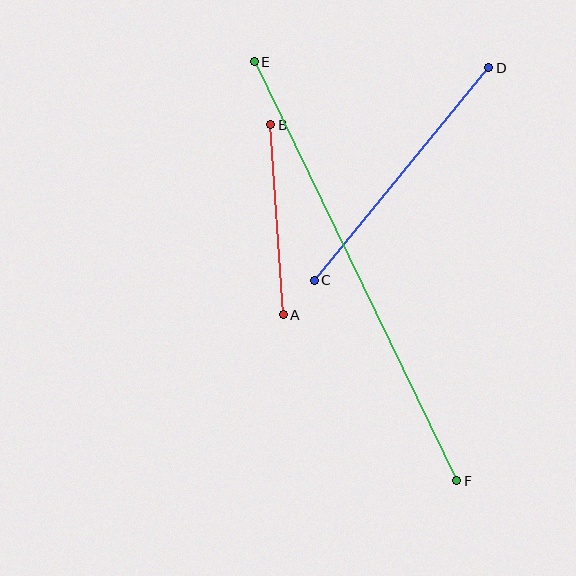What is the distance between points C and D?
The distance is approximately 275 pixels.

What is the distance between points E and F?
The distance is approximately 466 pixels.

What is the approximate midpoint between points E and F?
The midpoint is at approximately (355, 271) pixels.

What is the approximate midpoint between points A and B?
The midpoint is at approximately (277, 220) pixels.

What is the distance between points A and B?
The distance is approximately 191 pixels.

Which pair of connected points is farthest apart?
Points E and F are farthest apart.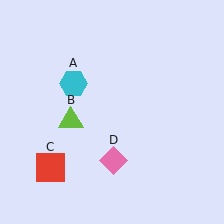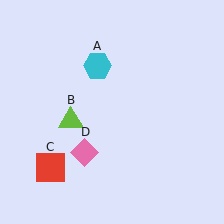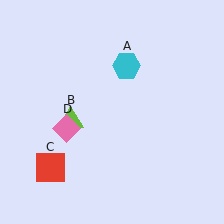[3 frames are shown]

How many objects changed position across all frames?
2 objects changed position: cyan hexagon (object A), pink diamond (object D).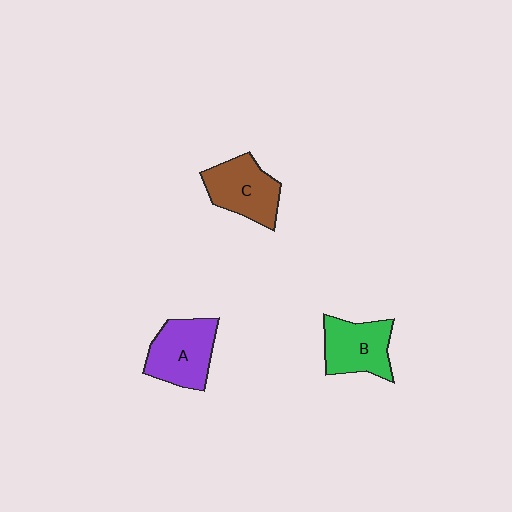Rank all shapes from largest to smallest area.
From largest to smallest: A (purple), C (brown), B (green).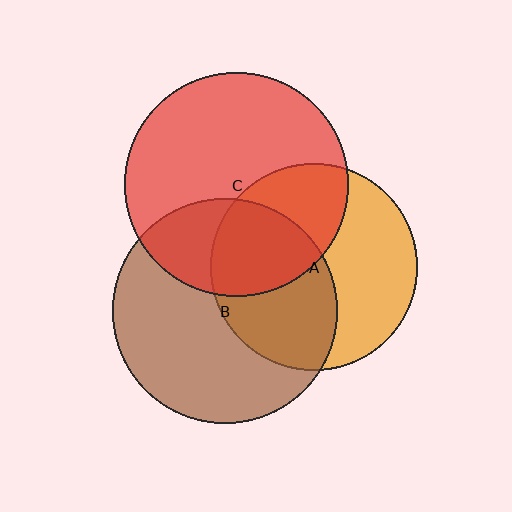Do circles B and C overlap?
Yes.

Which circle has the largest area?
Circle B (brown).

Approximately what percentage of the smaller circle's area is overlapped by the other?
Approximately 30%.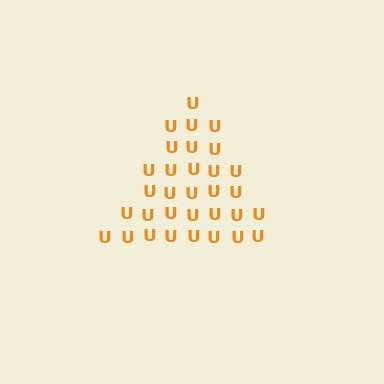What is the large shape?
The large shape is a triangle.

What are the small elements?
The small elements are letter U's.